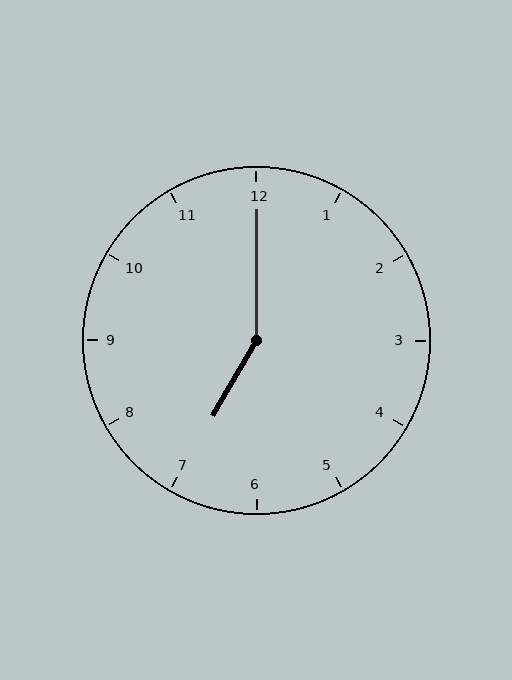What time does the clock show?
7:00.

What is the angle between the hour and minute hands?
Approximately 150 degrees.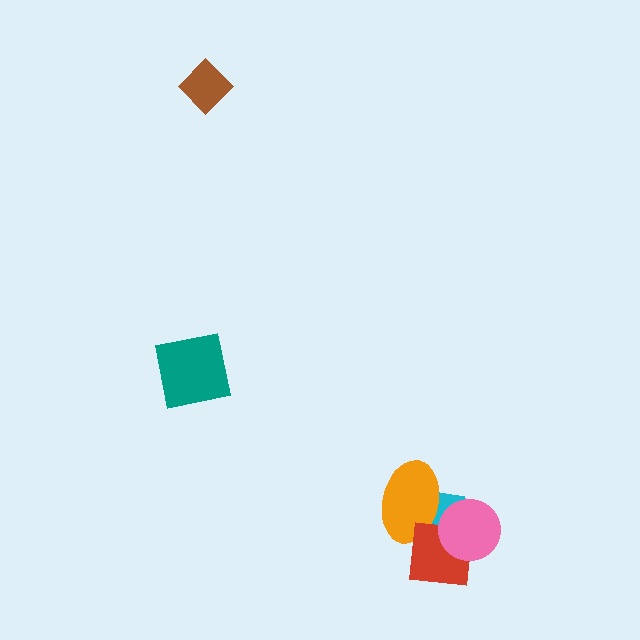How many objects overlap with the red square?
3 objects overlap with the red square.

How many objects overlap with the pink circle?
3 objects overlap with the pink circle.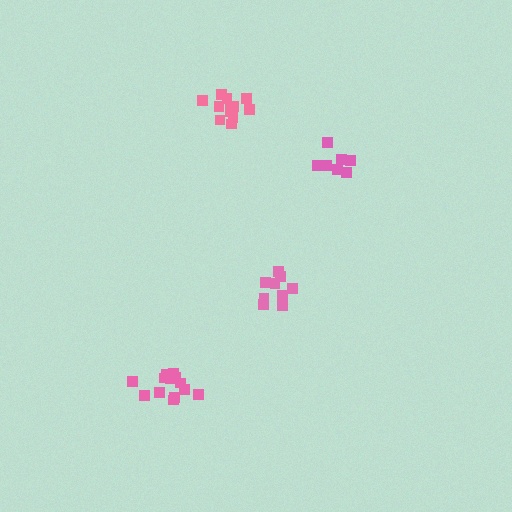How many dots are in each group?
Group 1: 12 dots, Group 2: 13 dots, Group 3: 9 dots, Group 4: 7 dots (41 total).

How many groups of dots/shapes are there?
There are 4 groups.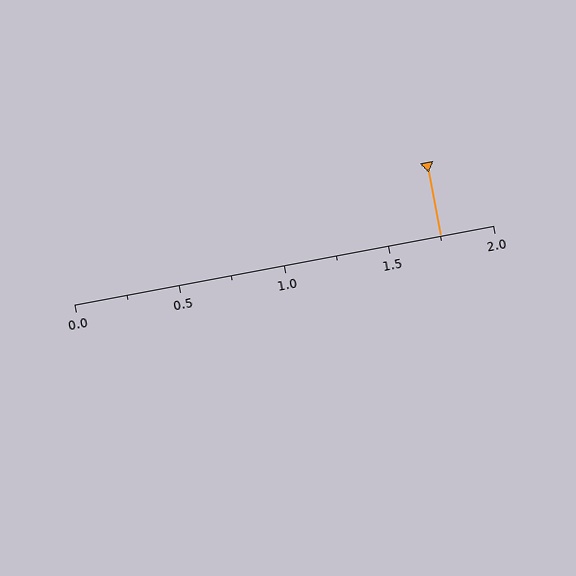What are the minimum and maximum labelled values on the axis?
The axis runs from 0.0 to 2.0.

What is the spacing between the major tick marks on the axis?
The major ticks are spaced 0.5 apart.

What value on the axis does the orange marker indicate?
The marker indicates approximately 1.75.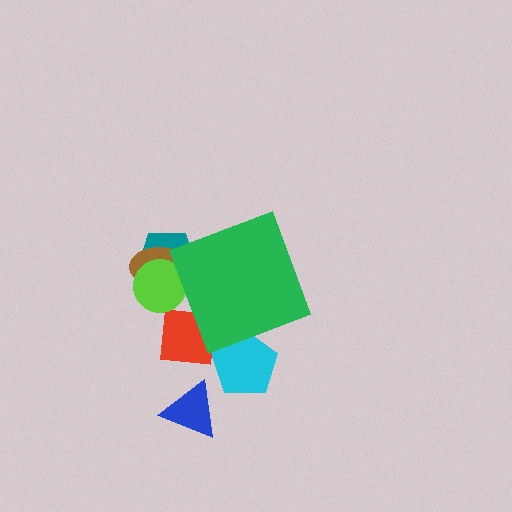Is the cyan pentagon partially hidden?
Yes, the cyan pentagon is partially hidden behind the green diamond.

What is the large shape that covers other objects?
A green diamond.